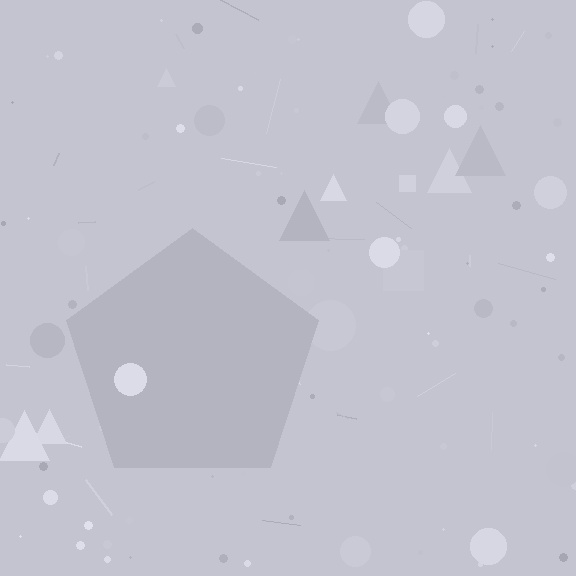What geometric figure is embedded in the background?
A pentagon is embedded in the background.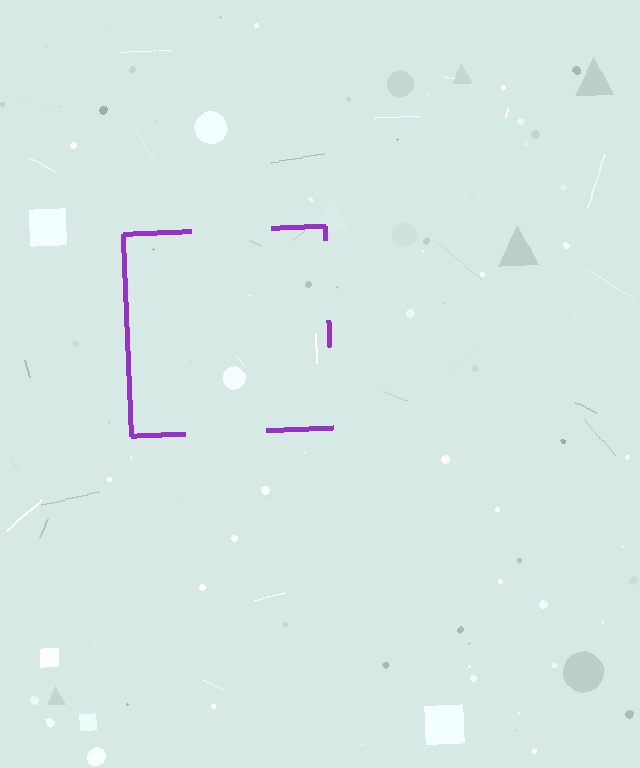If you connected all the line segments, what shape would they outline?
They would outline a square.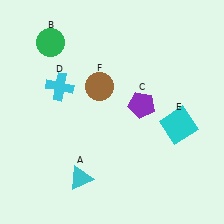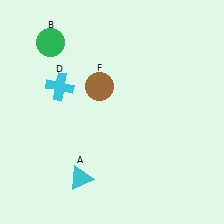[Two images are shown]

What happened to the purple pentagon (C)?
The purple pentagon (C) was removed in Image 2. It was in the top-right area of Image 1.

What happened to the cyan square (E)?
The cyan square (E) was removed in Image 2. It was in the bottom-right area of Image 1.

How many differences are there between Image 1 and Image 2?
There are 2 differences between the two images.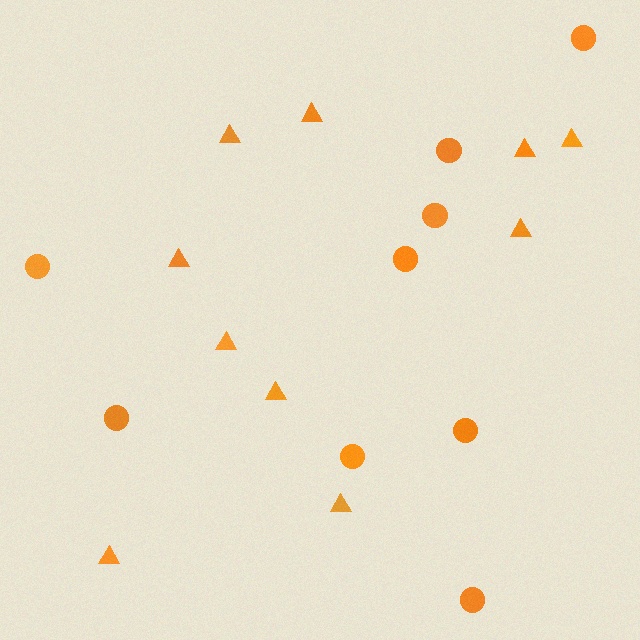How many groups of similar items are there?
There are 2 groups: one group of circles (9) and one group of triangles (10).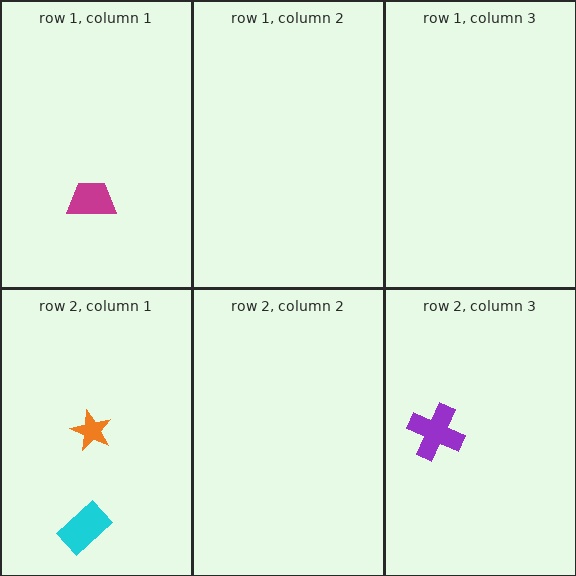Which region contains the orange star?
The row 2, column 1 region.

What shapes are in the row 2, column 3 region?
The purple cross.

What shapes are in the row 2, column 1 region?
The orange star, the cyan rectangle.